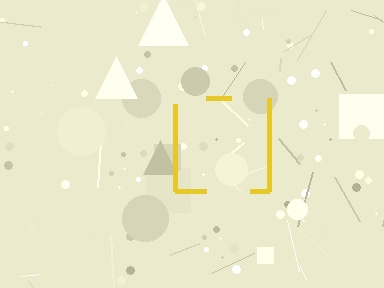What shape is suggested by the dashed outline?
The dashed outline suggests a square.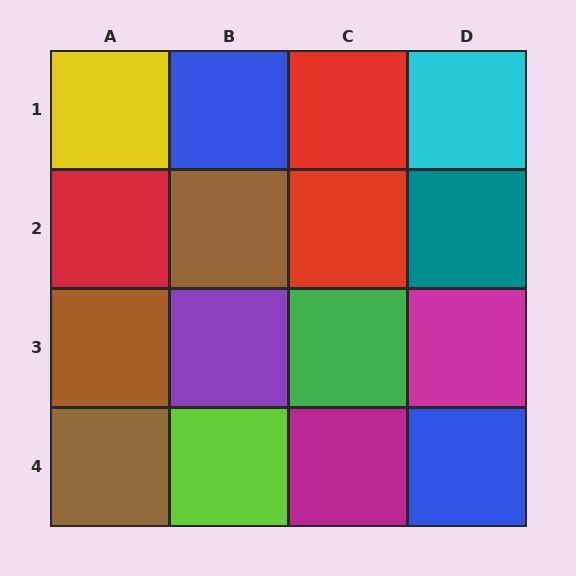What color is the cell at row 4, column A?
Brown.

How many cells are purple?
1 cell is purple.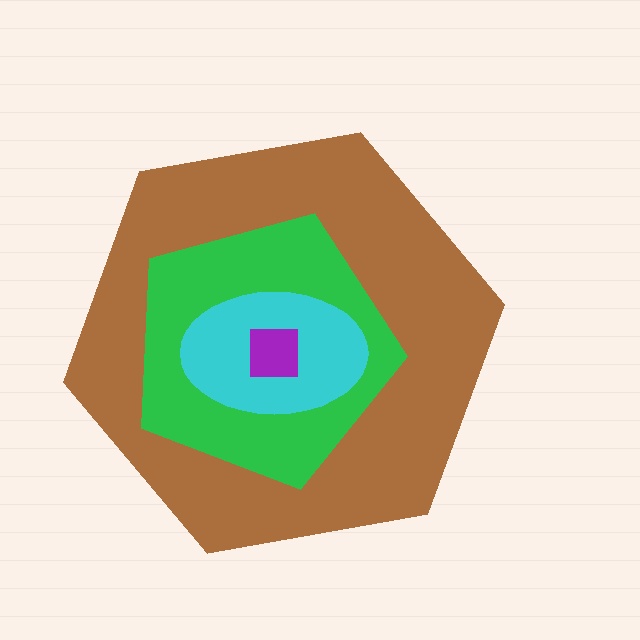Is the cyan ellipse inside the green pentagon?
Yes.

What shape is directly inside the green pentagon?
The cyan ellipse.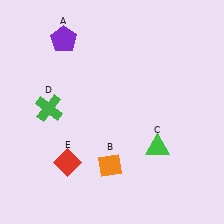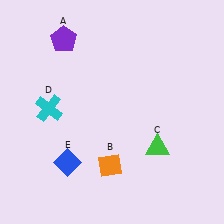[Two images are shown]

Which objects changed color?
D changed from green to cyan. E changed from red to blue.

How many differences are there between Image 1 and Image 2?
There are 2 differences between the two images.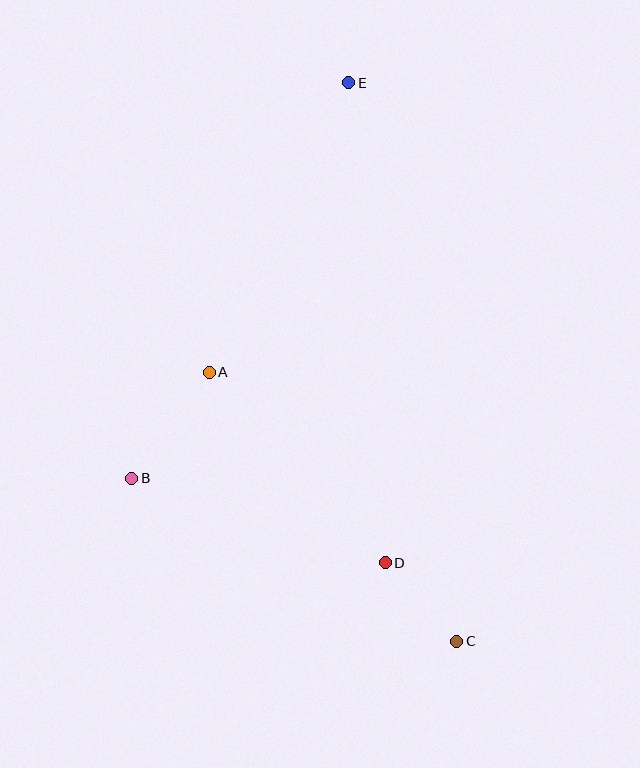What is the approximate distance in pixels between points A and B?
The distance between A and B is approximately 131 pixels.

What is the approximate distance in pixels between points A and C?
The distance between A and C is approximately 366 pixels.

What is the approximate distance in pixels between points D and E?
The distance between D and E is approximately 481 pixels.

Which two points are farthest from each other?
Points C and E are farthest from each other.